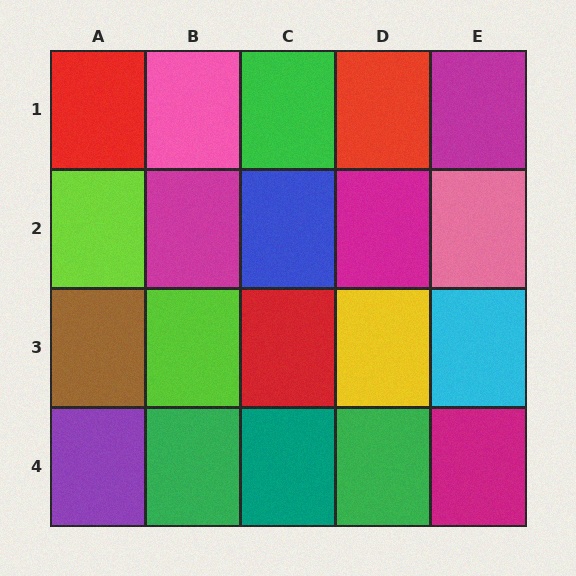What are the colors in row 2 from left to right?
Lime, magenta, blue, magenta, pink.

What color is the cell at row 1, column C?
Green.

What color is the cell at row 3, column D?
Yellow.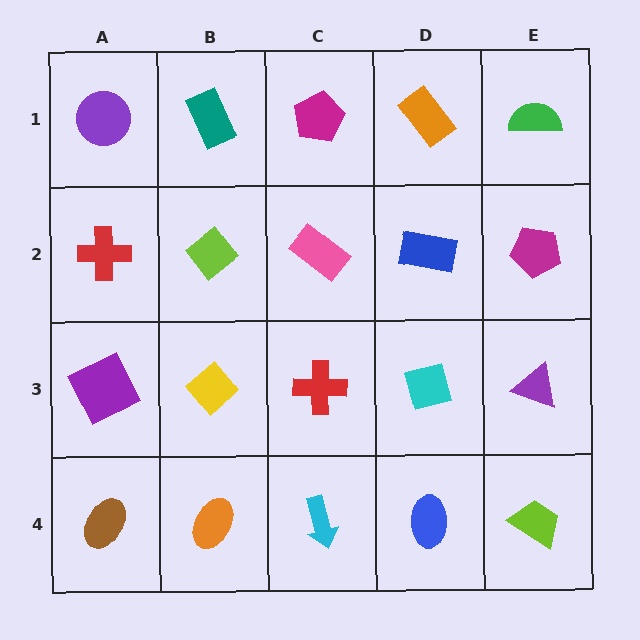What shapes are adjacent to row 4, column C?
A red cross (row 3, column C), an orange ellipse (row 4, column B), a blue ellipse (row 4, column D).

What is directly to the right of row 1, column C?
An orange rectangle.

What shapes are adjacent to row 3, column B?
A lime diamond (row 2, column B), an orange ellipse (row 4, column B), a purple square (row 3, column A), a red cross (row 3, column C).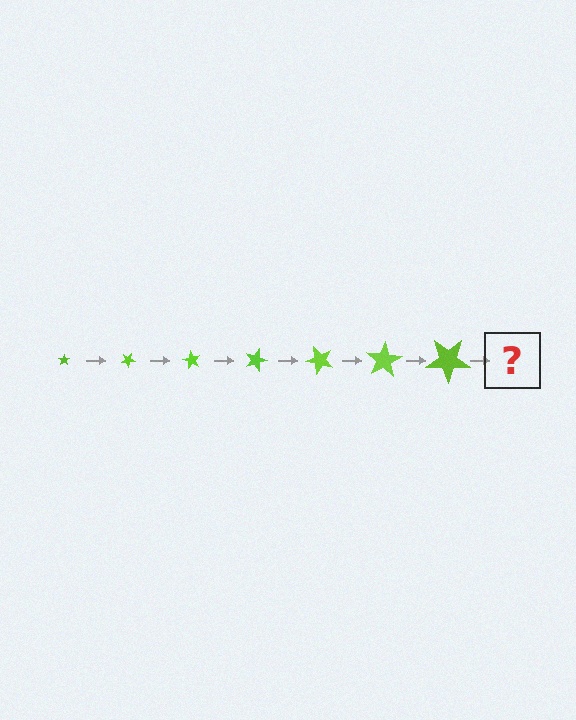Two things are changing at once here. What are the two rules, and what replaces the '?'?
The two rules are that the star grows larger each step and it rotates 30 degrees each step. The '?' should be a star, larger than the previous one and rotated 210 degrees from the start.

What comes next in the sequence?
The next element should be a star, larger than the previous one and rotated 210 degrees from the start.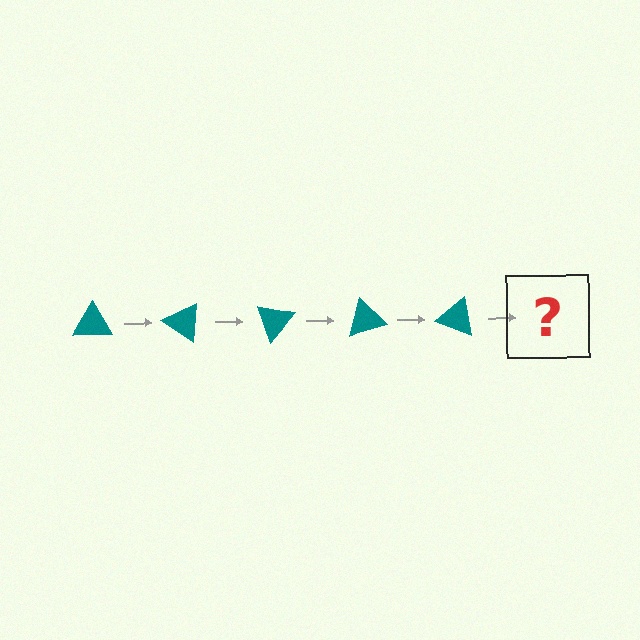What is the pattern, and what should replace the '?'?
The pattern is that the triangle rotates 35 degrees each step. The '?' should be a teal triangle rotated 175 degrees.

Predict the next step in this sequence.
The next step is a teal triangle rotated 175 degrees.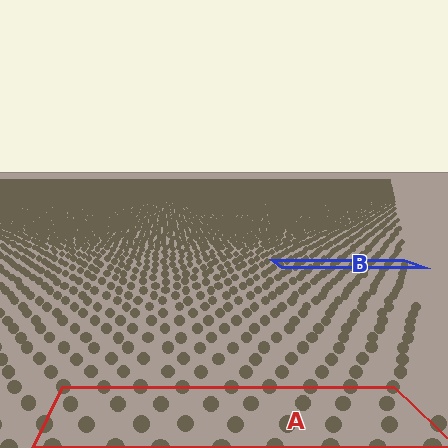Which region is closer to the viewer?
Region A is closer. The texture elements there are larger and more spread out.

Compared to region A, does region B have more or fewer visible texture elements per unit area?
Region B has more texture elements per unit area — they are packed more densely because it is farther away.